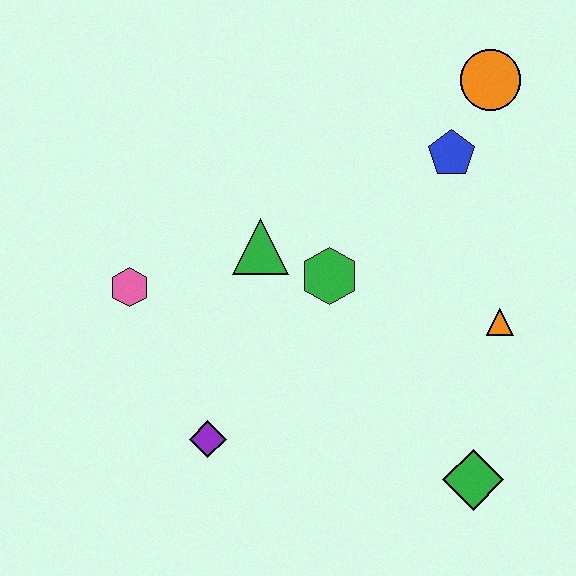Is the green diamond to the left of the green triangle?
No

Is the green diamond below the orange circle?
Yes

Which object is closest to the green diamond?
The orange triangle is closest to the green diamond.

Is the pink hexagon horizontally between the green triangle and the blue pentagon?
No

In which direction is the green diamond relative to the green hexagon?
The green diamond is below the green hexagon.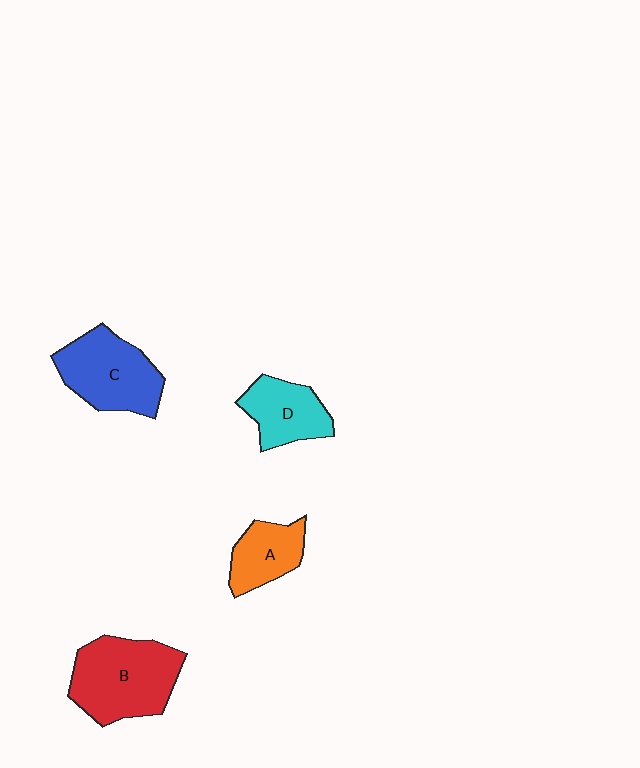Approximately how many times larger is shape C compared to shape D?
Approximately 1.4 times.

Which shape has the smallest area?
Shape A (orange).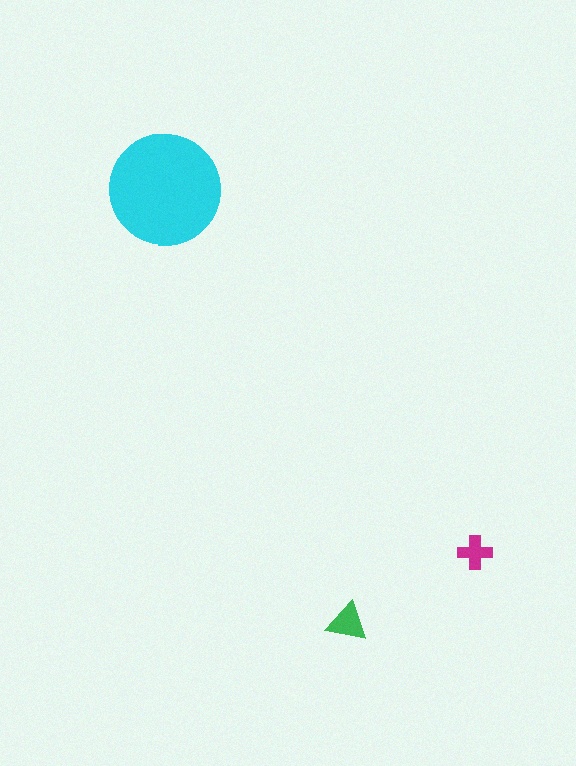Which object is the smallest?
The magenta cross.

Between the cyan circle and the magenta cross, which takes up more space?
The cyan circle.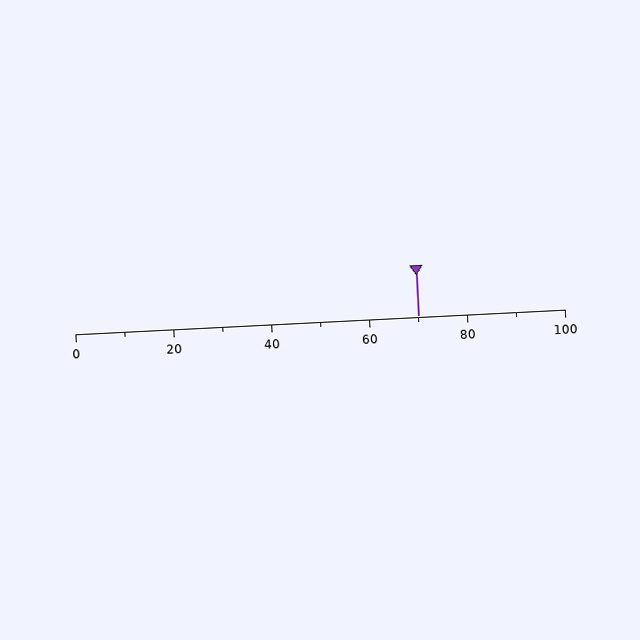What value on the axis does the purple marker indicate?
The marker indicates approximately 70.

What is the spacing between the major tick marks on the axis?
The major ticks are spaced 20 apart.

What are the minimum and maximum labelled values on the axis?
The axis runs from 0 to 100.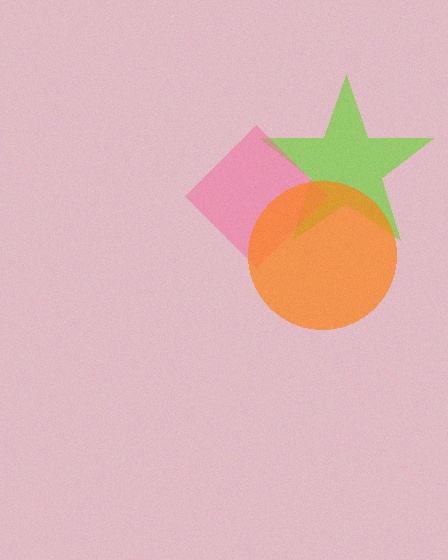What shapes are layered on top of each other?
The layered shapes are: a lime star, a pink diamond, an orange circle.